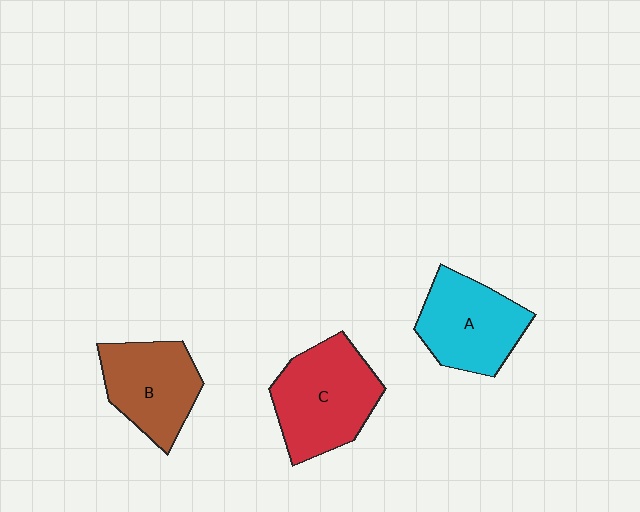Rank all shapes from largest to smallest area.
From largest to smallest: C (red), A (cyan), B (brown).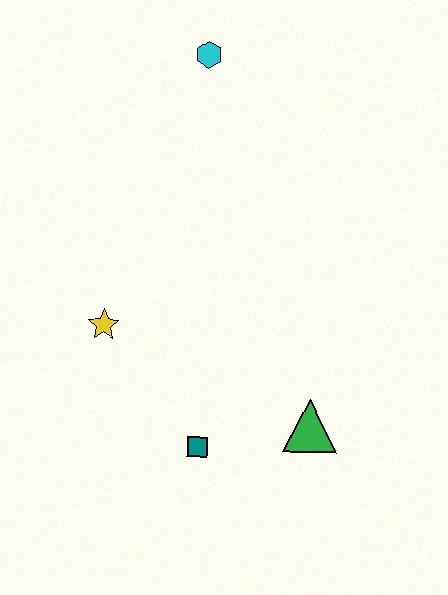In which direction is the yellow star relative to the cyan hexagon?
The yellow star is below the cyan hexagon.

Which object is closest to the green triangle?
The teal square is closest to the green triangle.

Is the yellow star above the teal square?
Yes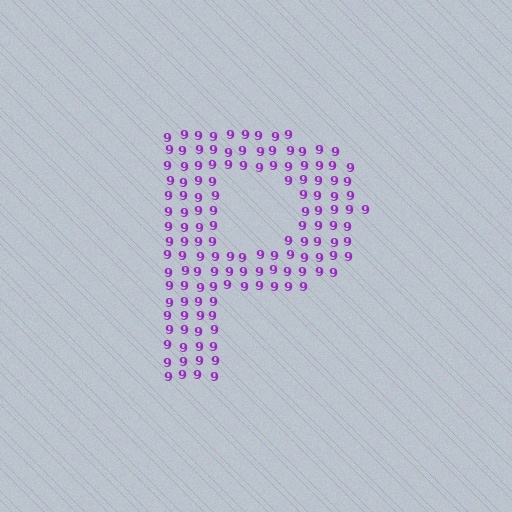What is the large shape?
The large shape is the letter P.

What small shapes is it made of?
It is made of small digit 9's.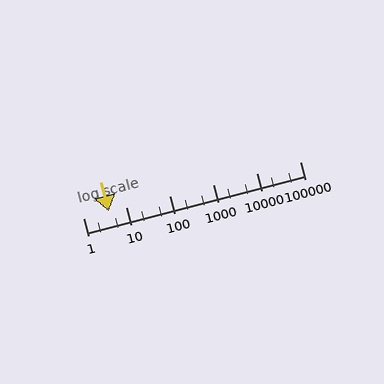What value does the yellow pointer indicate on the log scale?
The pointer indicates approximately 4.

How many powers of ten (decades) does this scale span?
The scale spans 5 decades, from 1 to 100000.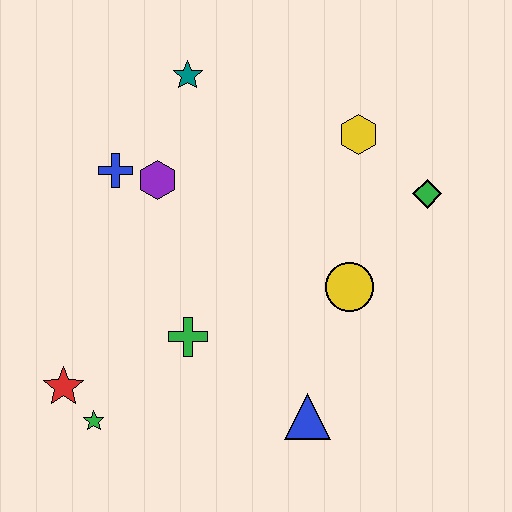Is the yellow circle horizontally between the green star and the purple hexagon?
No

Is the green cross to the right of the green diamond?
No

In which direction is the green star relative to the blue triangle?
The green star is to the left of the blue triangle.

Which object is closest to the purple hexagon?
The blue cross is closest to the purple hexagon.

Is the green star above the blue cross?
No